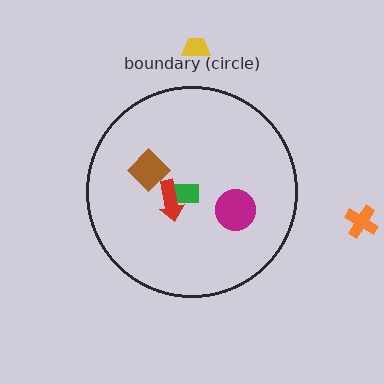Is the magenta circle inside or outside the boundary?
Inside.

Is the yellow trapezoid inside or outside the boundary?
Outside.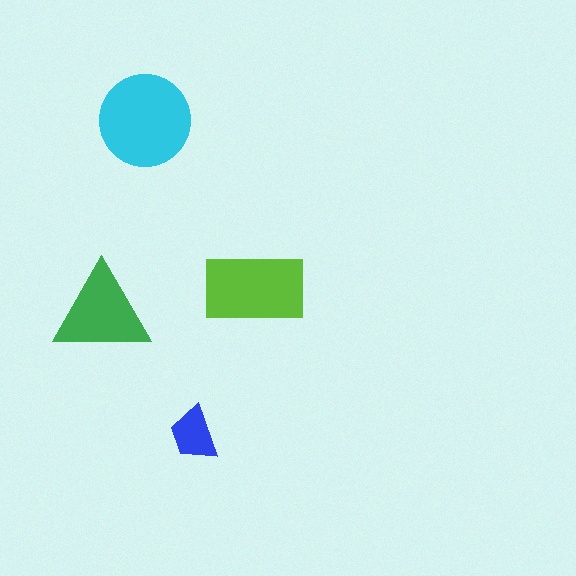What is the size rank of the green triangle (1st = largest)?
3rd.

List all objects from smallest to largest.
The blue trapezoid, the green triangle, the lime rectangle, the cyan circle.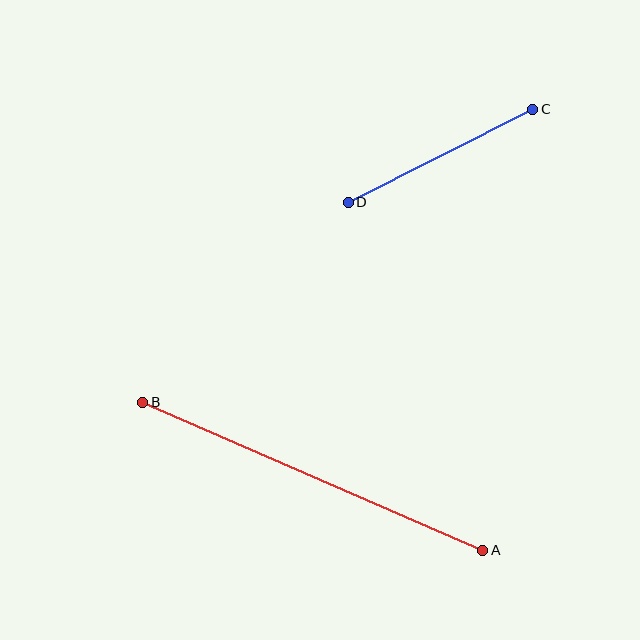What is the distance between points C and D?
The distance is approximately 207 pixels.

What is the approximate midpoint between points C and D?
The midpoint is at approximately (441, 156) pixels.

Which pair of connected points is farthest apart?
Points A and B are farthest apart.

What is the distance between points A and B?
The distance is approximately 371 pixels.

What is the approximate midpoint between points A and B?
The midpoint is at approximately (313, 476) pixels.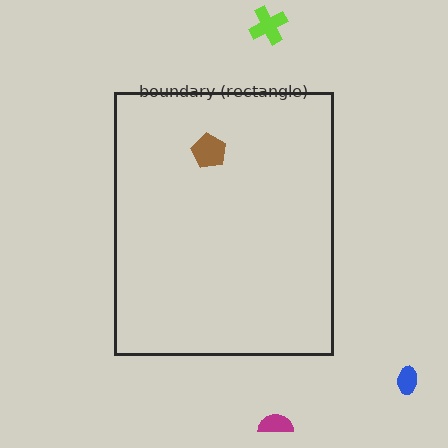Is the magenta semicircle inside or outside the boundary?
Outside.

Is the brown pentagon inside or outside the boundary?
Inside.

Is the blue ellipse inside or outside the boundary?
Outside.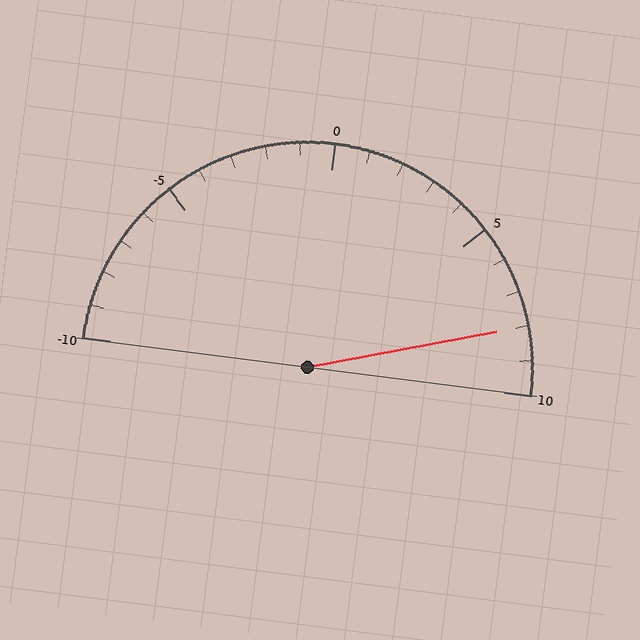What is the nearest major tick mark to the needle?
The nearest major tick mark is 10.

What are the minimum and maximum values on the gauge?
The gauge ranges from -10 to 10.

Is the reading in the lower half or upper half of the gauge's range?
The reading is in the upper half of the range (-10 to 10).